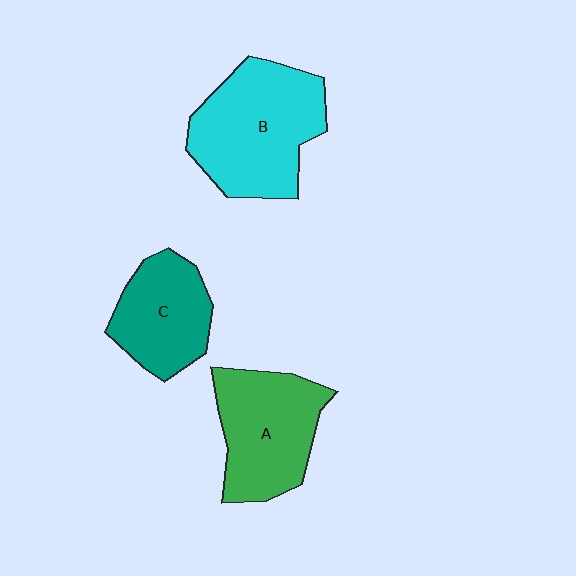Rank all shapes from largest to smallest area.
From largest to smallest: B (cyan), A (green), C (teal).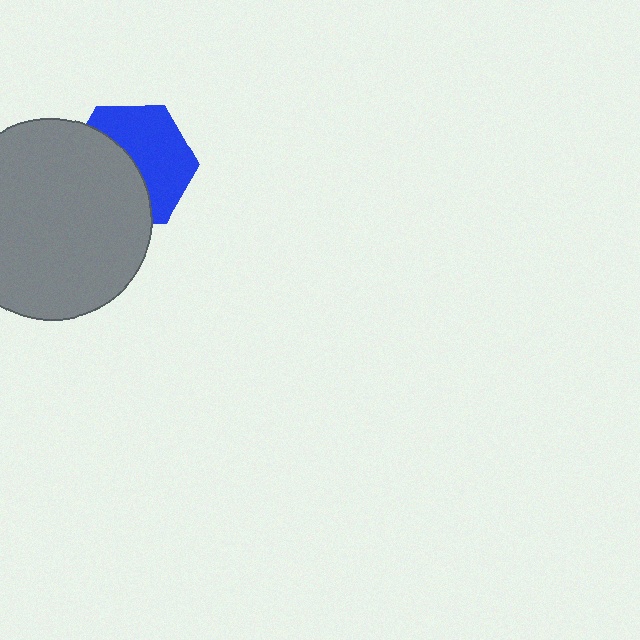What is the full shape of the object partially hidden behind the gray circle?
The partially hidden object is a blue hexagon.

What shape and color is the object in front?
The object in front is a gray circle.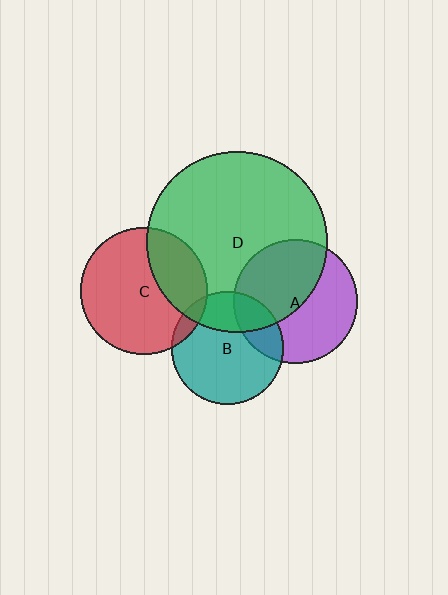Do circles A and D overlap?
Yes.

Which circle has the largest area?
Circle D (green).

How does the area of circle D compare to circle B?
Approximately 2.6 times.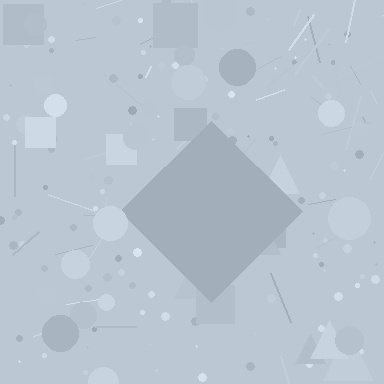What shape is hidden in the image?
A diamond is hidden in the image.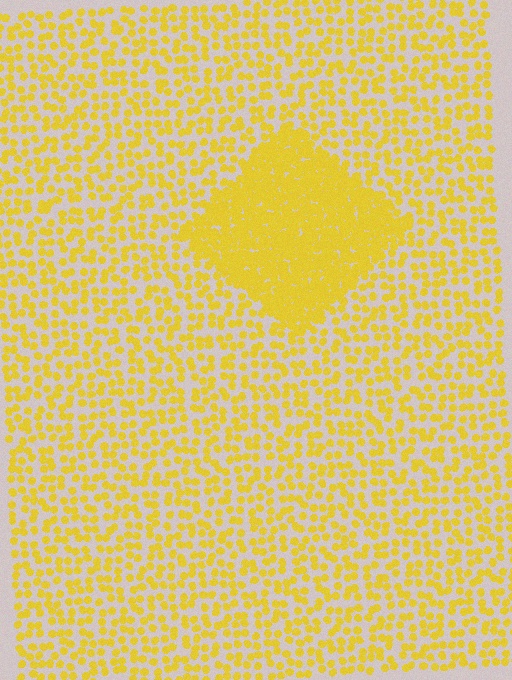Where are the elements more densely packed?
The elements are more densely packed inside the diamond boundary.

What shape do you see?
I see a diamond.